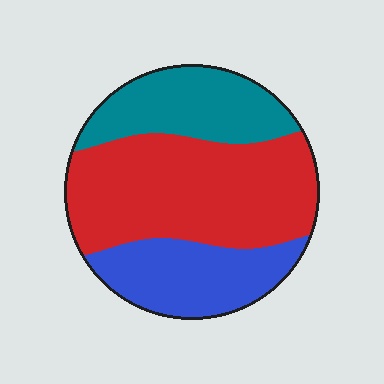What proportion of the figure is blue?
Blue covers 25% of the figure.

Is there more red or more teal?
Red.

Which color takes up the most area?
Red, at roughly 50%.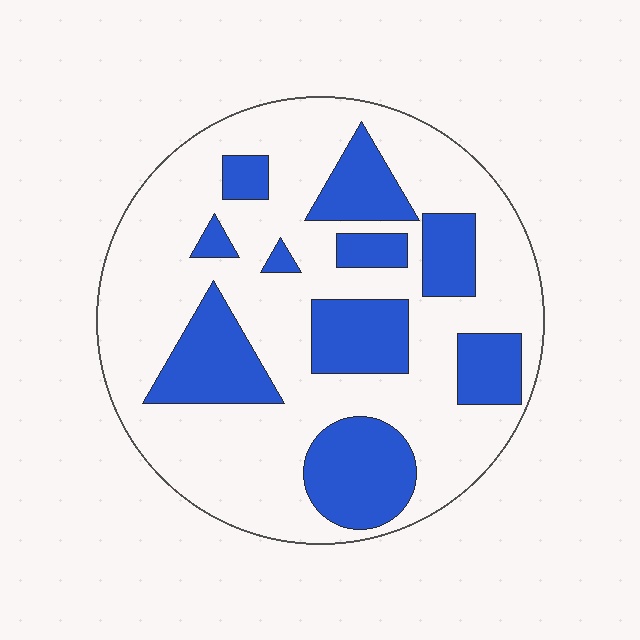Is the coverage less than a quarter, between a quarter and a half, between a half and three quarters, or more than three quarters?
Between a quarter and a half.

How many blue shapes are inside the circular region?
10.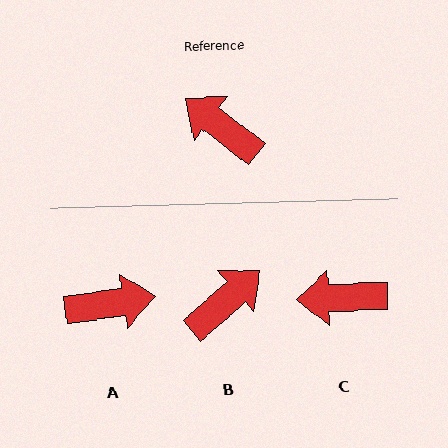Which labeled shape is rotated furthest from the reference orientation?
A, about 134 degrees away.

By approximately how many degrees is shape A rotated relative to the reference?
Approximately 134 degrees clockwise.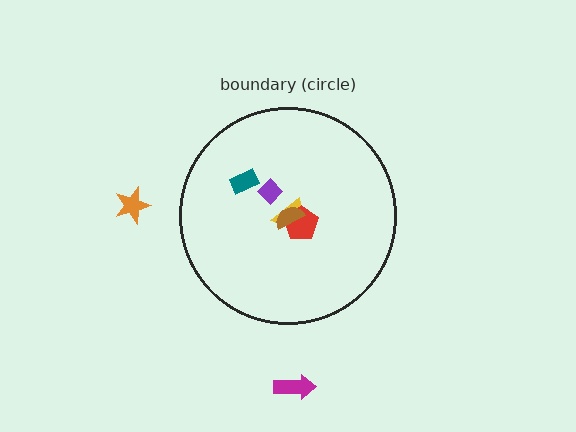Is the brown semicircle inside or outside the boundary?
Inside.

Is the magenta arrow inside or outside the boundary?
Outside.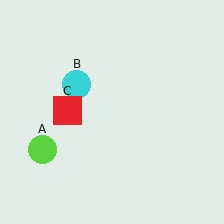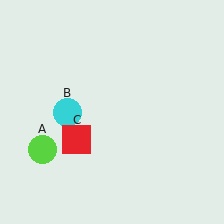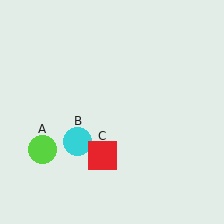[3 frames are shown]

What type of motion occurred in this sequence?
The cyan circle (object B), red square (object C) rotated counterclockwise around the center of the scene.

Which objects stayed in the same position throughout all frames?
Lime circle (object A) remained stationary.